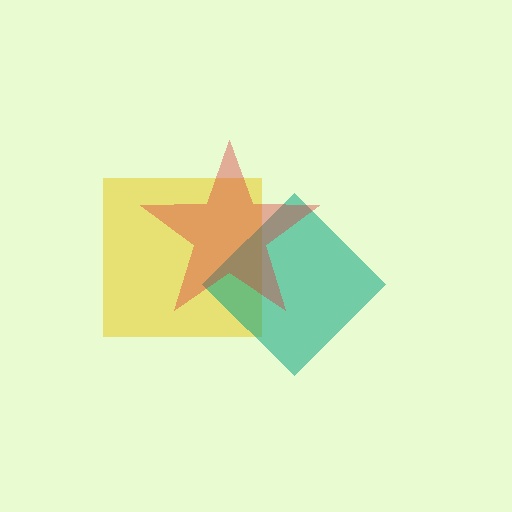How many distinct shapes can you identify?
There are 3 distinct shapes: a yellow square, a teal diamond, a red star.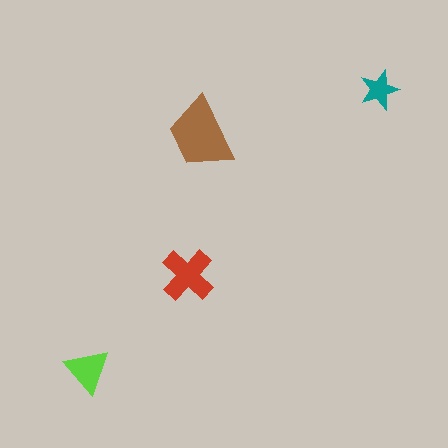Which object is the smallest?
The teal star.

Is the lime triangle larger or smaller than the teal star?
Larger.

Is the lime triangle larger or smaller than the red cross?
Smaller.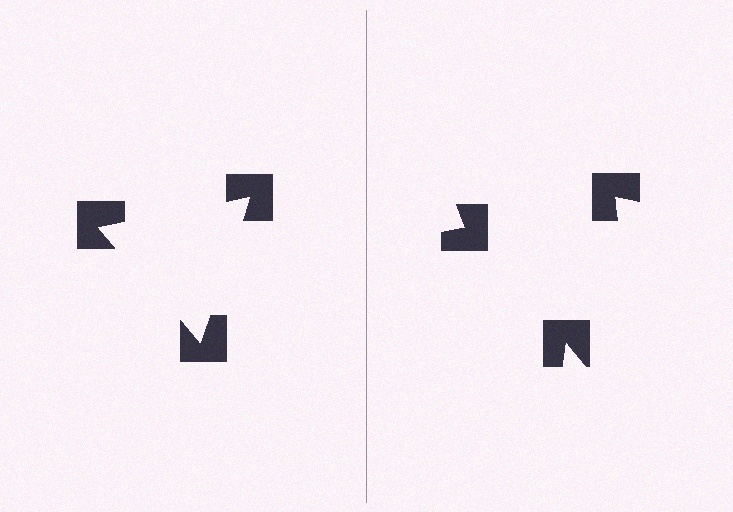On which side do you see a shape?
An illusory triangle appears on the left side. On the right side the wedge cuts are rotated, so no coherent shape forms.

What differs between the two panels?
The notched squares are positioned identically on both sides; only the wedge orientations differ. On the left they align to a triangle; on the right they are misaligned.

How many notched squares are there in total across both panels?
6 — 3 on each side.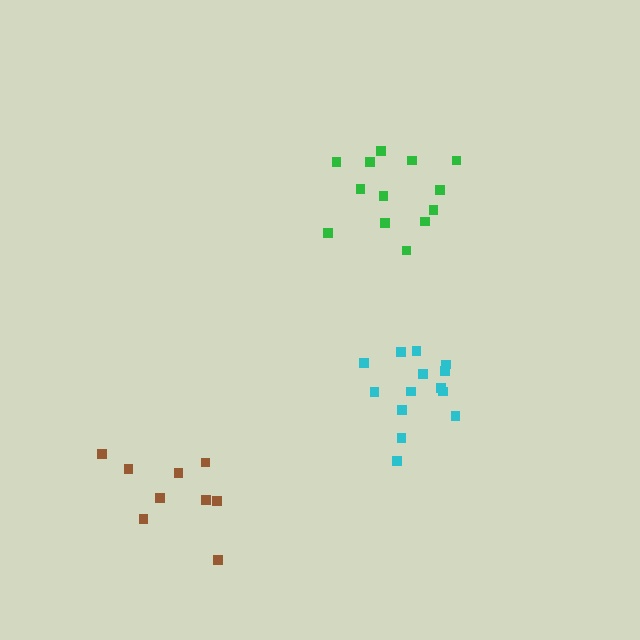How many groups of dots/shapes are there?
There are 3 groups.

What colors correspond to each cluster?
The clusters are colored: cyan, brown, green.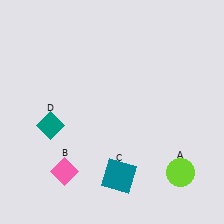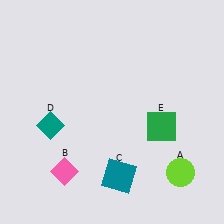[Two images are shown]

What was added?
A green square (E) was added in Image 2.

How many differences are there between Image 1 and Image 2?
There is 1 difference between the two images.